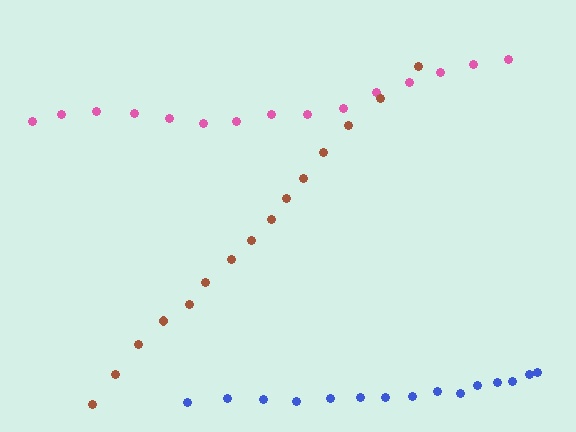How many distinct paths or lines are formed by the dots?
There are 3 distinct paths.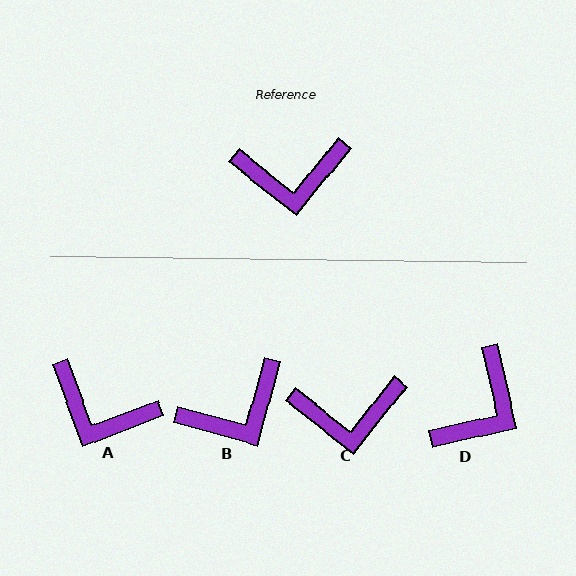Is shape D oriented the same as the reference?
No, it is off by about 51 degrees.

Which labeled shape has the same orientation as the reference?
C.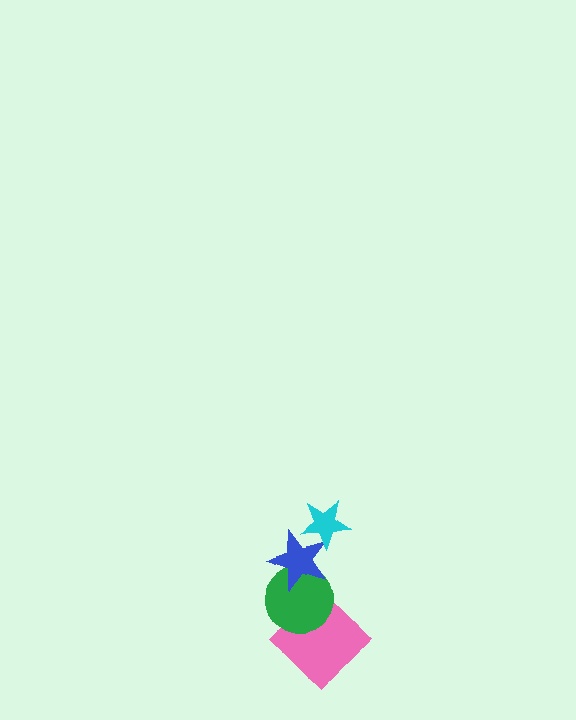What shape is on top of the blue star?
The cyan star is on top of the blue star.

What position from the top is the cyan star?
The cyan star is 1st from the top.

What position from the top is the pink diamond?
The pink diamond is 4th from the top.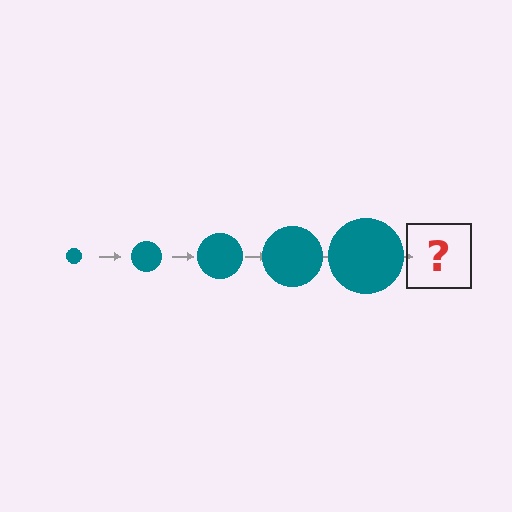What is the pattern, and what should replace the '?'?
The pattern is that the circle gets progressively larger each step. The '?' should be a teal circle, larger than the previous one.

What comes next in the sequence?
The next element should be a teal circle, larger than the previous one.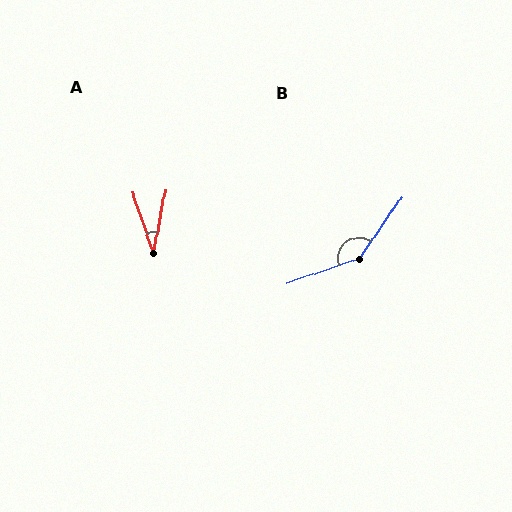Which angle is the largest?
B, at approximately 144 degrees.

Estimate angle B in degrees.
Approximately 144 degrees.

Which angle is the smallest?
A, at approximately 30 degrees.